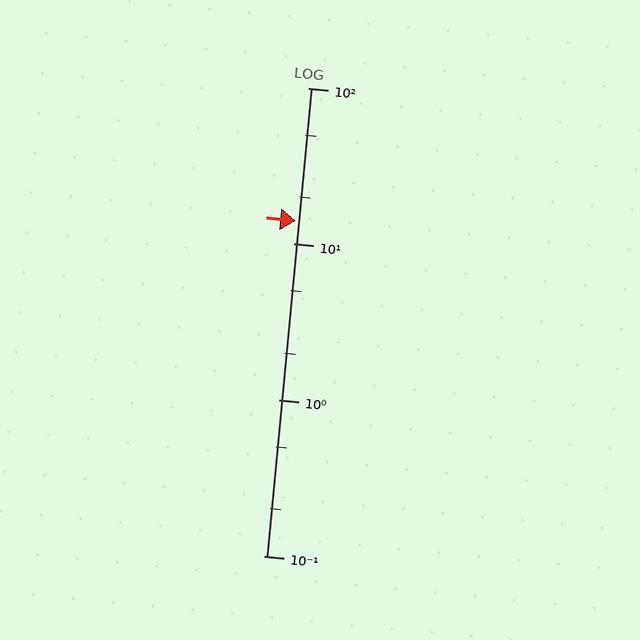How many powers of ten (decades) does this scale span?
The scale spans 3 decades, from 0.1 to 100.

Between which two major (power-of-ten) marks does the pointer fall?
The pointer is between 10 and 100.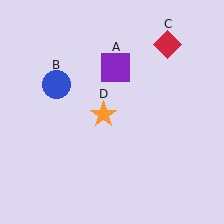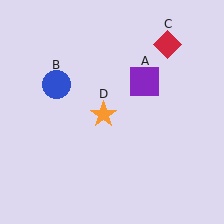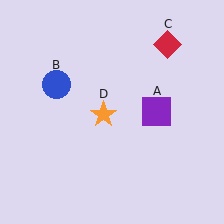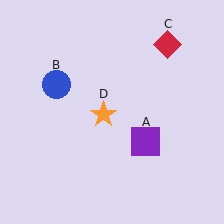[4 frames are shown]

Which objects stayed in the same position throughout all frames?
Blue circle (object B) and red diamond (object C) and orange star (object D) remained stationary.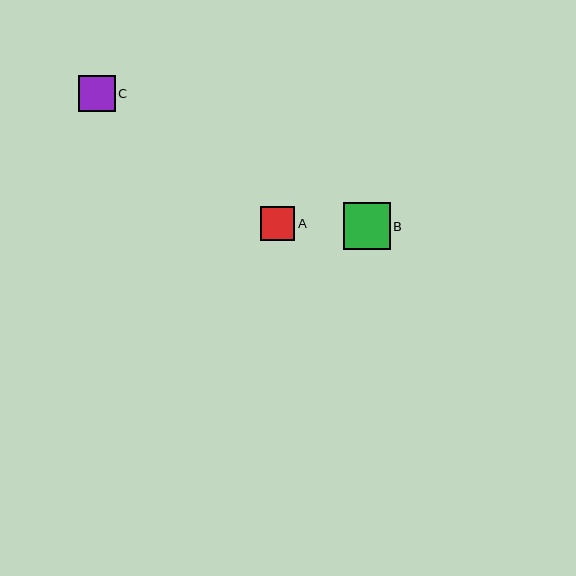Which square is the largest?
Square B is the largest with a size of approximately 47 pixels.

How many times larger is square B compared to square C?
Square B is approximately 1.3 times the size of square C.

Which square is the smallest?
Square A is the smallest with a size of approximately 34 pixels.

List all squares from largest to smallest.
From largest to smallest: B, C, A.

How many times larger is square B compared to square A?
Square B is approximately 1.4 times the size of square A.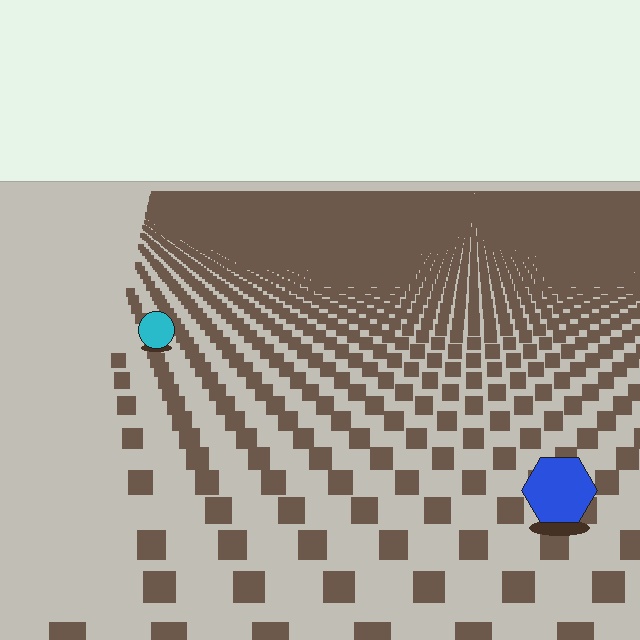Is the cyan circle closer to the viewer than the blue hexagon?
No. The blue hexagon is closer — you can tell from the texture gradient: the ground texture is coarser near it.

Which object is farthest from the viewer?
The cyan circle is farthest from the viewer. It appears smaller and the ground texture around it is denser.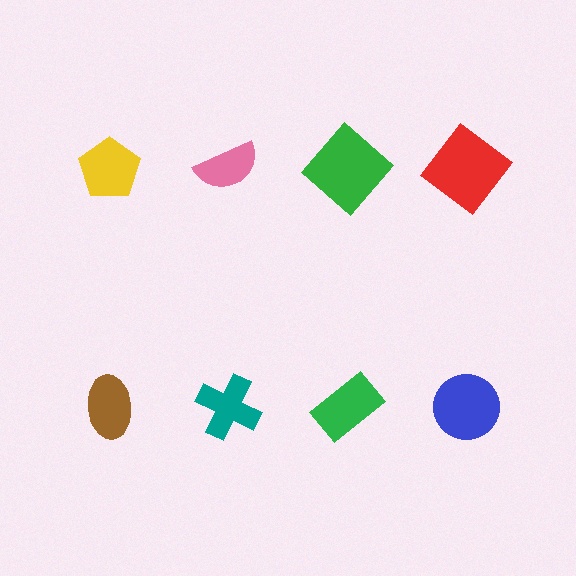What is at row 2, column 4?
A blue circle.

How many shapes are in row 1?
4 shapes.